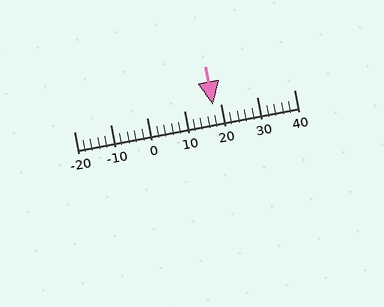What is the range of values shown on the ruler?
The ruler shows values from -20 to 40.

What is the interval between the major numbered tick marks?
The major tick marks are spaced 10 units apart.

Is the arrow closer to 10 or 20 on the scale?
The arrow is closer to 20.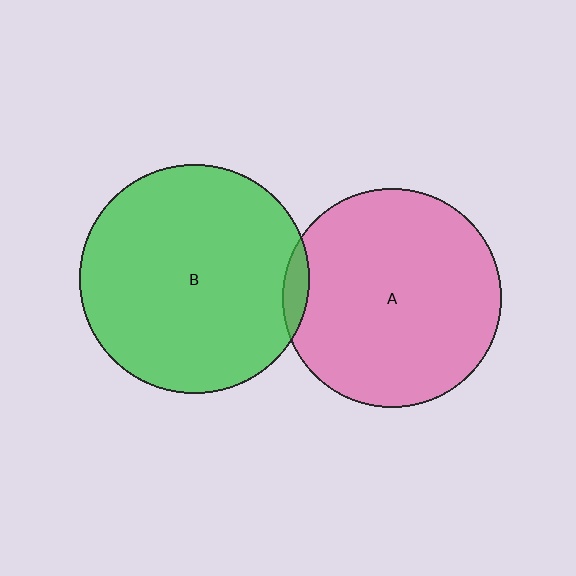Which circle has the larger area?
Circle B (green).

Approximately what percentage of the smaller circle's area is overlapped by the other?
Approximately 5%.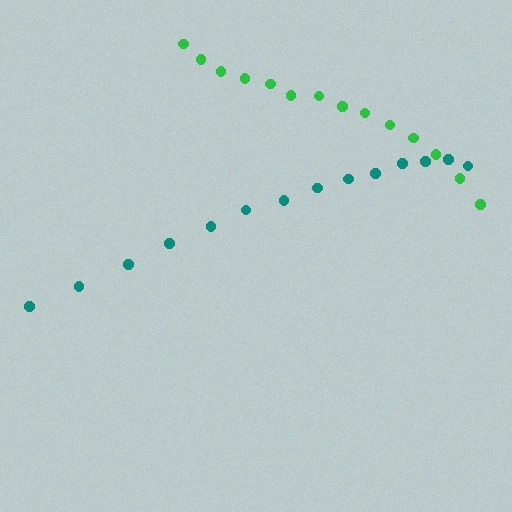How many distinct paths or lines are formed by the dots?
There are 2 distinct paths.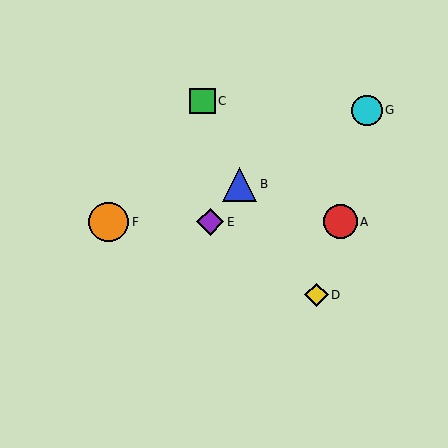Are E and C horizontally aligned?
No, E is at y≈222 and C is at y≈101.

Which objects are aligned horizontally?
Objects A, E, F are aligned horizontally.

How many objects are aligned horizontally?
3 objects (A, E, F) are aligned horizontally.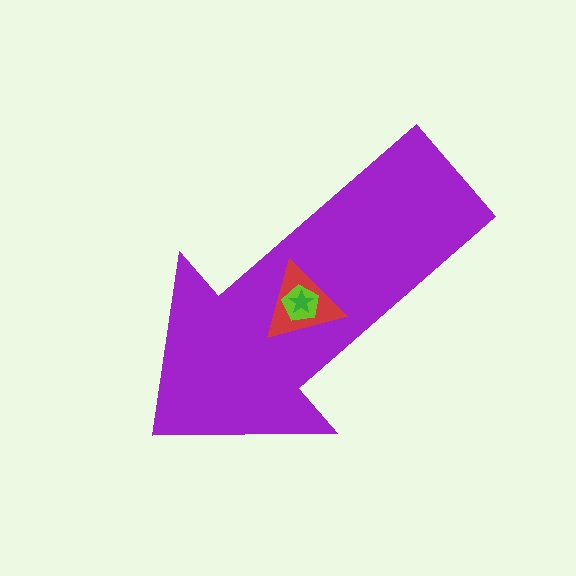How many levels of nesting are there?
4.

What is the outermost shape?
The purple arrow.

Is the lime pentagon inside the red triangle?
Yes.